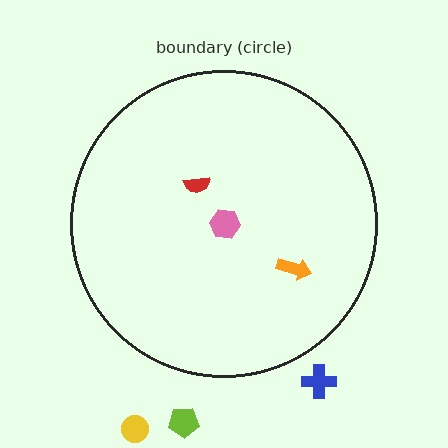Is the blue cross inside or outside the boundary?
Outside.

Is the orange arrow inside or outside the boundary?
Inside.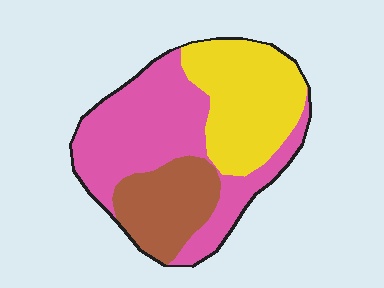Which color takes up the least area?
Brown, at roughly 20%.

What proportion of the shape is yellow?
Yellow covers 33% of the shape.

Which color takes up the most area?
Pink, at roughly 45%.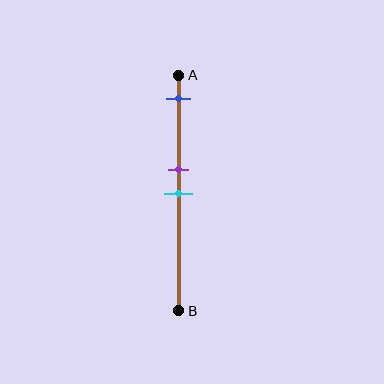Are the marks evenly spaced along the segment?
No, the marks are not evenly spaced.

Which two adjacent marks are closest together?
The purple and cyan marks are the closest adjacent pair.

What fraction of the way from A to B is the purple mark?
The purple mark is approximately 40% (0.4) of the way from A to B.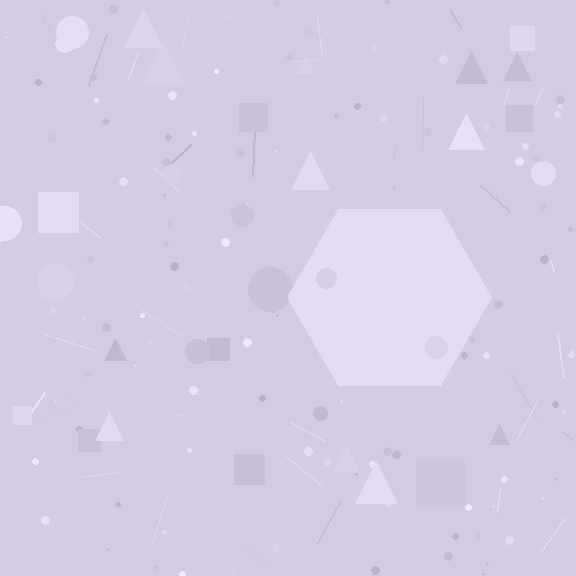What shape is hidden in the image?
A hexagon is hidden in the image.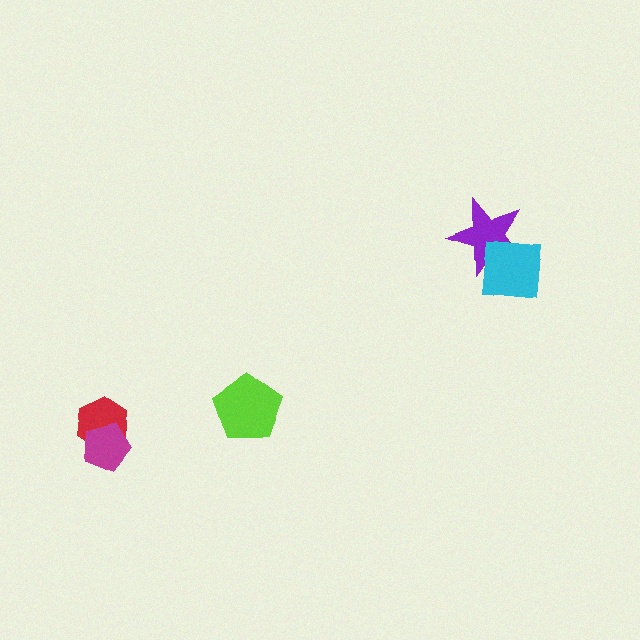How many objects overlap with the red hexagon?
1 object overlaps with the red hexagon.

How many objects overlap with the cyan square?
1 object overlaps with the cyan square.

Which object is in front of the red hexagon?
The magenta pentagon is in front of the red hexagon.